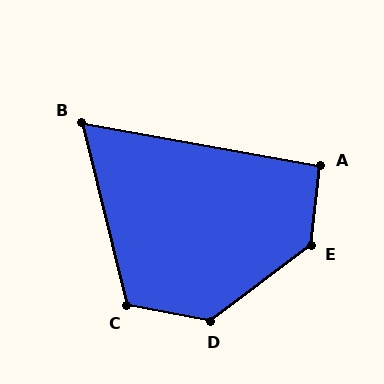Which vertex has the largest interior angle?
E, at approximately 133 degrees.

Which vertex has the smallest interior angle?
B, at approximately 66 degrees.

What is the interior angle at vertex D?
Approximately 132 degrees (obtuse).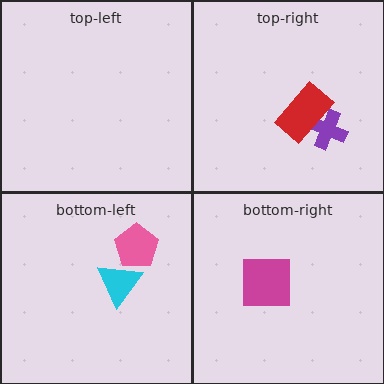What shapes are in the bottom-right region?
The magenta square.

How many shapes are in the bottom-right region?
1.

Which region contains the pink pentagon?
The bottom-left region.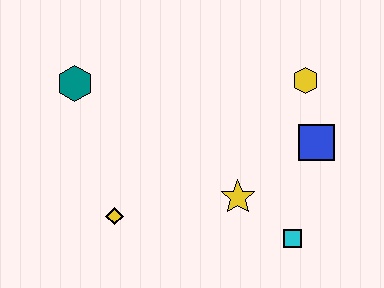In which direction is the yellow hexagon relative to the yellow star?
The yellow hexagon is above the yellow star.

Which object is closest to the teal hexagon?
The yellow diamond is closest to the teal hexagon.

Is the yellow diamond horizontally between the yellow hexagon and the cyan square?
No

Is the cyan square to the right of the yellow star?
Yes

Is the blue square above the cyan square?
Yes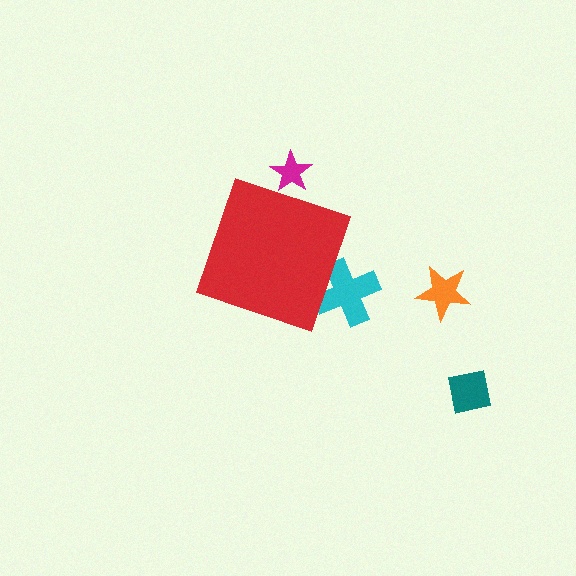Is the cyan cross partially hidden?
Yes, the cyan cross is partially hidden behind the red diamond.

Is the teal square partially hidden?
No, the teal square is fully visible.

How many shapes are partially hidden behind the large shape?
2 shapes are partially hidden.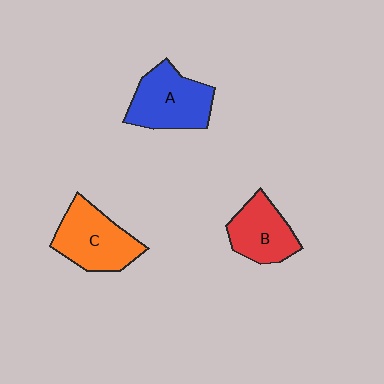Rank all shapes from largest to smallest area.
From largest to smallest: A (blue), C (orange), B (red).